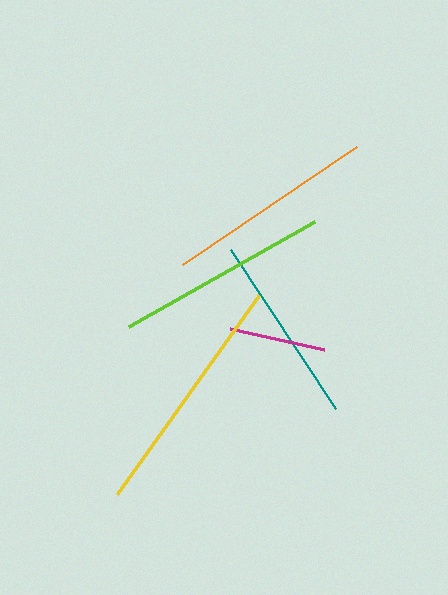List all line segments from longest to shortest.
From longest to shortest: yellow, lime, orange, teal, magenta.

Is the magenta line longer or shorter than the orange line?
The orange line is longer than the magenta line.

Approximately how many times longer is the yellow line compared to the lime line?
The yellow line is approximately 1.1 times the length of the lime line.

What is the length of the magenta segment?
The magenta segment is approximately 96 pixels long.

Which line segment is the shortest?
The magenta line is the shortest at approximately 96 pixels.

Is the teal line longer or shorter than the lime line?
The lime line is longer than the teal line.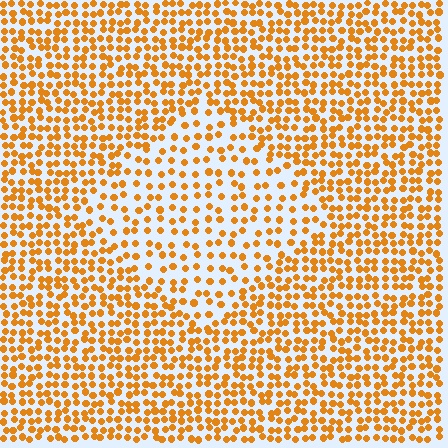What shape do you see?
I see a diamond.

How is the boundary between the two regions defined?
The boundary is defined by a change in element density (approximately 1.8x ratio). All elements are the same color, size, and shape.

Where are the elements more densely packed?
The elements are more densely packed outside the diamond boundary.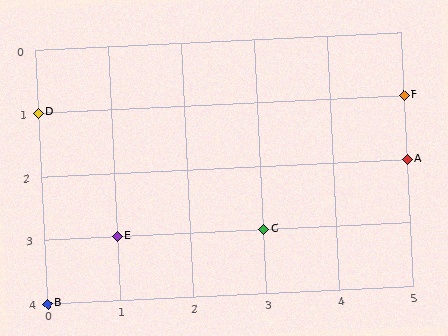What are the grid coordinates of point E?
Point E is at grid coordinates (1, 3).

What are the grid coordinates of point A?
Point A is at grid coordinates (5, 2).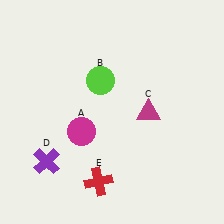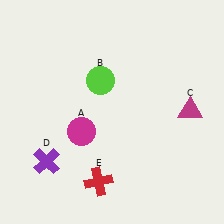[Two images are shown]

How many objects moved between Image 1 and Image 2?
1 object moved between the two images.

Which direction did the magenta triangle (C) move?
The magenta triangle (C) moved right.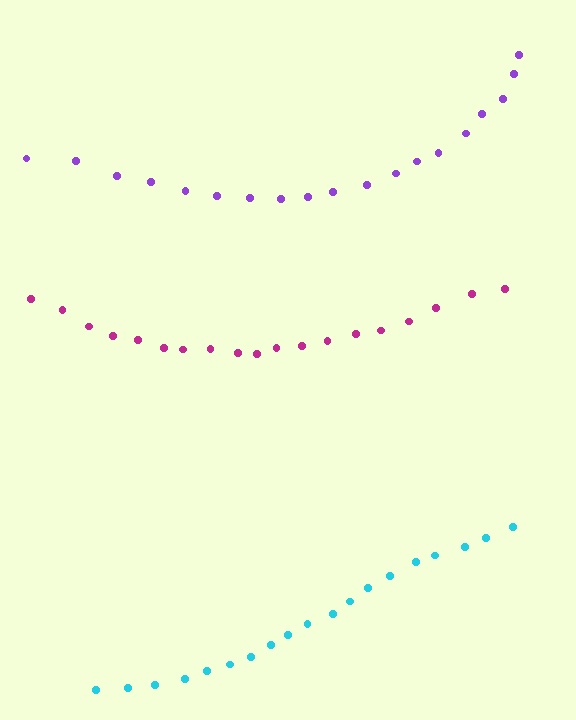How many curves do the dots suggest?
There are 3 distinct paths.